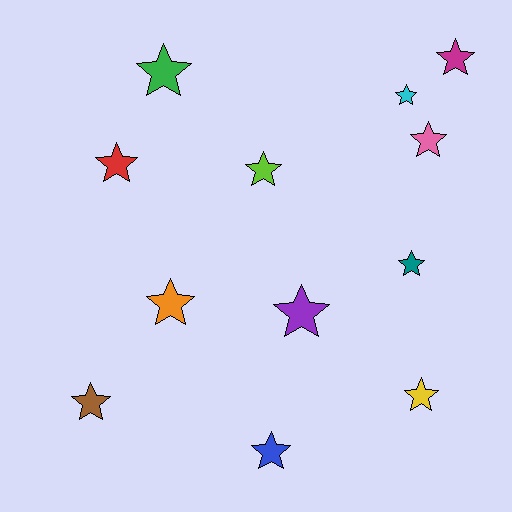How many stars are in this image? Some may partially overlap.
There are 12 stars.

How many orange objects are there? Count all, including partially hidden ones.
There is 1 orange object.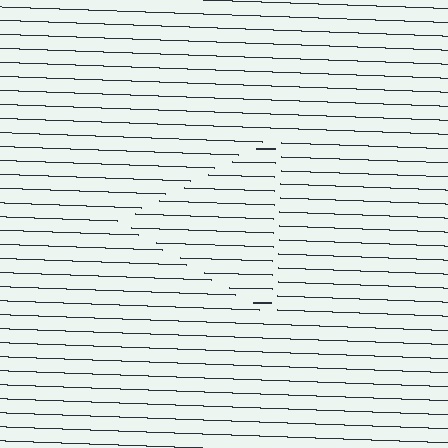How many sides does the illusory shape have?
3 sides — the line-ends trace a triangle.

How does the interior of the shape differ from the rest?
The interior of the shape contains the same grating, shifted by half a period — the contour is defined by the phase discontinuity where line-ends from the inner and outer gratings abut.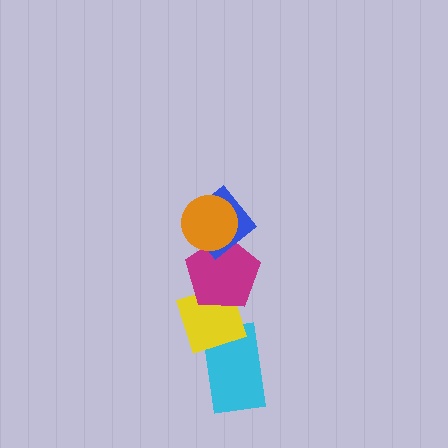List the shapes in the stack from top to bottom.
From top to bottom: the orange circle, the blue diamond, the magenta pentagon, the yellow diamond, the cyan rectangle.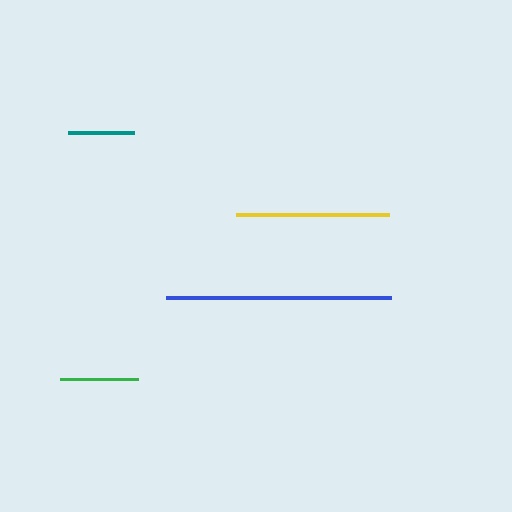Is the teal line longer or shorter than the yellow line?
The yellow line is longer than the teal line.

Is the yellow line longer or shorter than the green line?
The yellow line is longer than the green line.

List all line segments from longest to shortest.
From longest to shortest: blue, yellow, green, teal.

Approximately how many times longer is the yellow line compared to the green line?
The yellow line is approximately 2.0 times the length of the green line.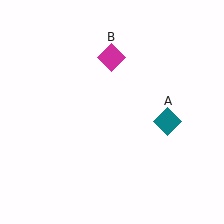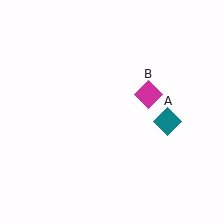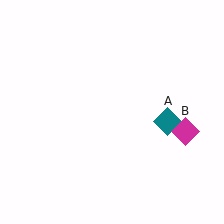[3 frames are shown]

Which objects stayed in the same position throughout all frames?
Teal diamond (object A) remained stationary.